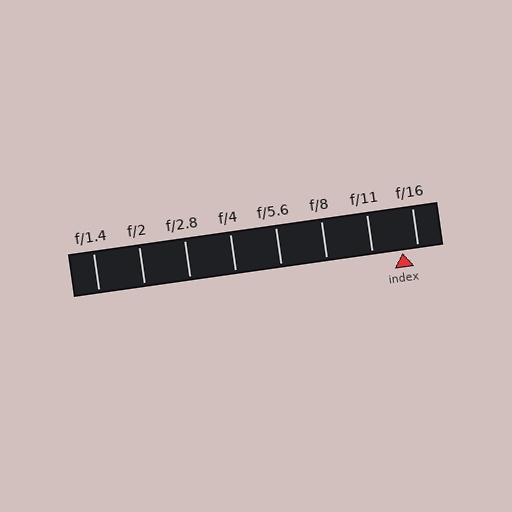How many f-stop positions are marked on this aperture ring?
There are 8 f-stop positions marked.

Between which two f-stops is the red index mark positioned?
The index mark is between f/11 and f/16.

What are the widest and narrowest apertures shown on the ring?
The widest aperture shown is f/1.4 and the narrowest is f/16.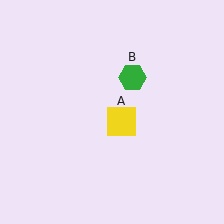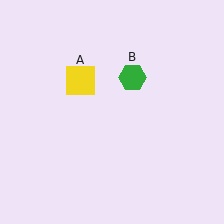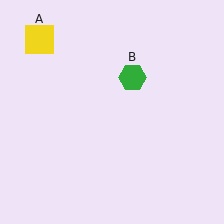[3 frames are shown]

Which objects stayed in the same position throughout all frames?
Green hexagon (object B) remained stationary.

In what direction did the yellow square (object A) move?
The yellow square (object A) moved up and to the left.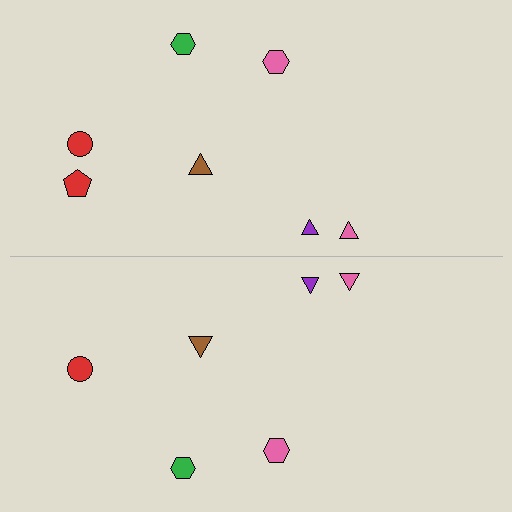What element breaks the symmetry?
A red pentagon is missing from the bottom side.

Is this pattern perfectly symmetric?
No, the pattern is not perfectly symmetric. A red pentagon is missing from the bottom side.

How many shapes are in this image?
There are 13 shapes in this image.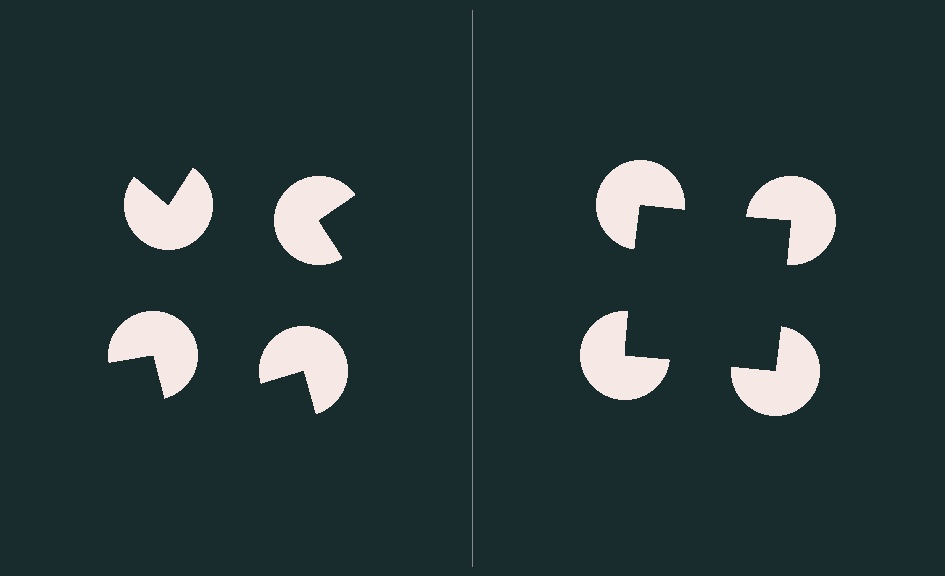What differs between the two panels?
The pac-man discs are positioned identically on both sides; only the wedge orientations differ. On the right they align to a square; on the left they are misaligned.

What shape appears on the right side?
An illusory square.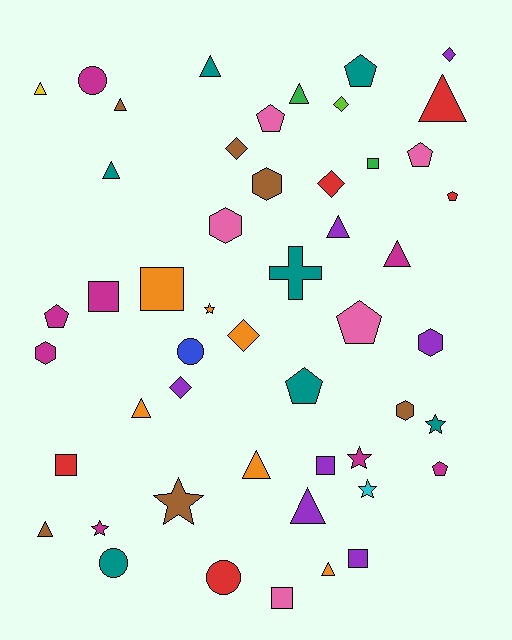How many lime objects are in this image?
There is 1 lime object.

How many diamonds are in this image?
There are 6 diamonds.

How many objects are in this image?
There are 50 objects.